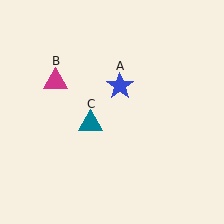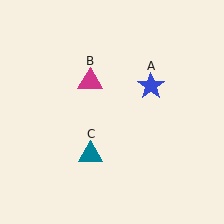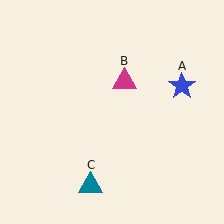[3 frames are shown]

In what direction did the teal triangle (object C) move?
The teal triangle (object C) moved down.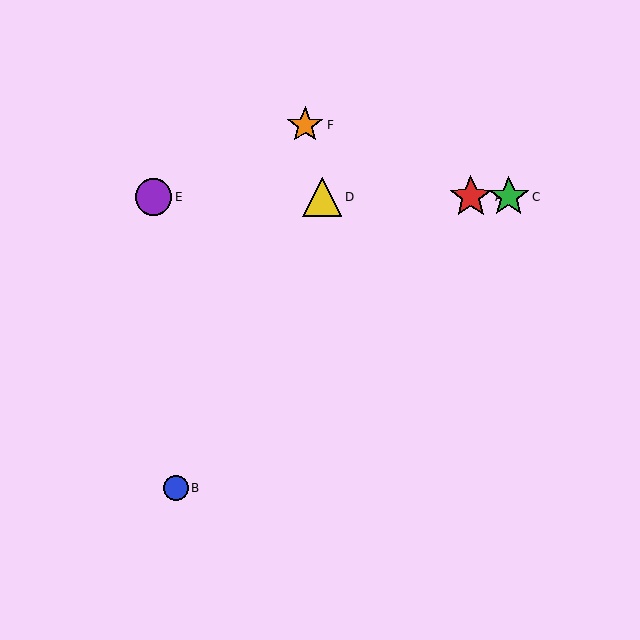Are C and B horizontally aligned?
No, C is at y≈197 and B is at y≈488.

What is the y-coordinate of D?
Object D is at y≈197.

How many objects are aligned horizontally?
4 objects (A, C, D, E) are aligned horizontally.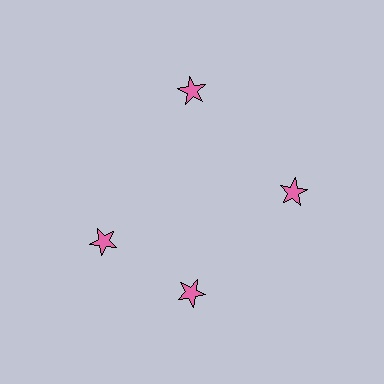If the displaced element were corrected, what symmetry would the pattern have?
It would have 4-fold rotational symmetry — the pattern would map onto itself every 90 degrees.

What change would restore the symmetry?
The symmetry would be restored by rotating it back into even spacing with its neighbors so that all 4 stars sit at equal angles and equal distance from the center.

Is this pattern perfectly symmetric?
No. The 4 pink stars are arranged in a ring, but one element near the 9 o'clock position is rotated out of alignment along the ring, breaking the 4-fold rotational symmetry.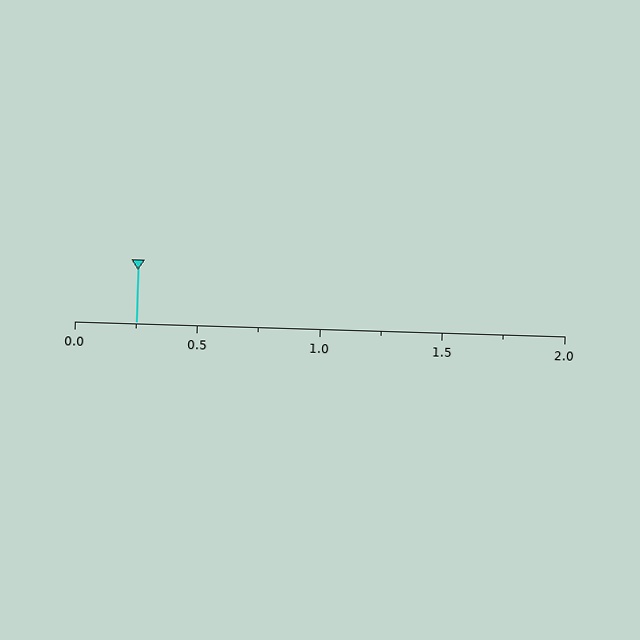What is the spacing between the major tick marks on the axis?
The major ticks are spaced 0.5 apart.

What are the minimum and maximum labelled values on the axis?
The axis runs from 0.0 to 2.0.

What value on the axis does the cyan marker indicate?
The marker indicates approximately 0.25.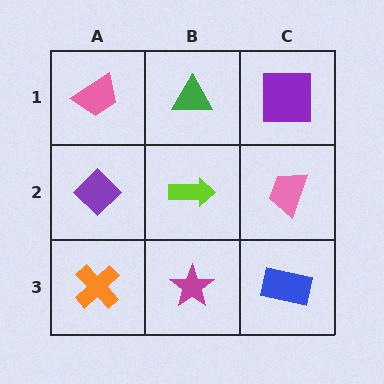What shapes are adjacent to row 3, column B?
A lime arrow (row 2, column B), an orange cross (row 3, column A), a blue rectangle (row 3, column C).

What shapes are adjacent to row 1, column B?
A lime arrow (row 2, column B), a pink trapezoid (row 1, column A), a purple square (row 1, column C).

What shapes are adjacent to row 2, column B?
A green triangle (row 1, column B), a magenta star (row 3, column B), a purple diamond (row 2, column A), a pink trapezoid (row 2, column C).